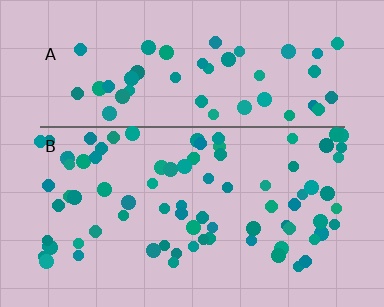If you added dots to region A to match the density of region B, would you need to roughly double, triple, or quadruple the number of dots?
Approximately double.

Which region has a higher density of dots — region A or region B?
B (the bottom).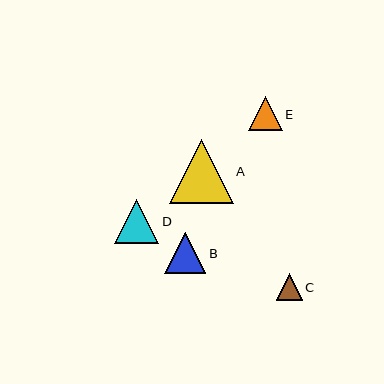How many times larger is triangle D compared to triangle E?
Triangle D is approximately 1.3 times the size of triangle E.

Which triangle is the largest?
Triangle A is the largest with a size of approximately 64 pixels.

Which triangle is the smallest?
Triangle C is the smallest with a size of approximately 26 pixels.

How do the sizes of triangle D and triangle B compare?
Triangle D and triangle B are approximately the same size.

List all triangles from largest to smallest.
From largest to smallest: A, D, B, E, C.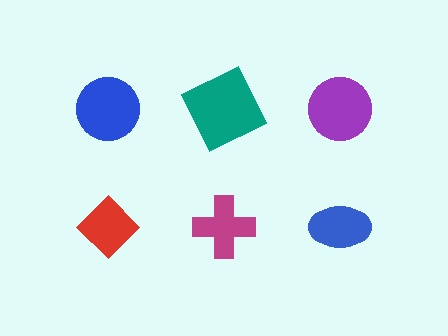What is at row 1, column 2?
A teal square.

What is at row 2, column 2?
A magenta cross.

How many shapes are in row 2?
3 shapes.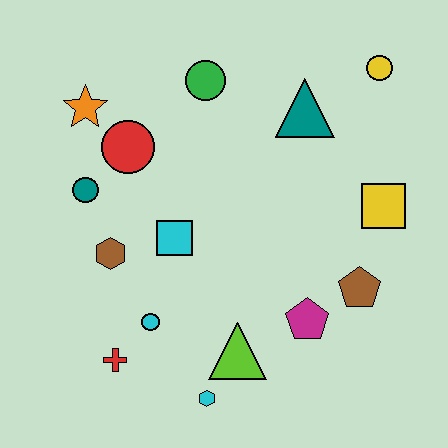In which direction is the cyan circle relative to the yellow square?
The cyan circle is to the left of the yellow square.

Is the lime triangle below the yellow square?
Yes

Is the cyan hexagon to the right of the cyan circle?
Yes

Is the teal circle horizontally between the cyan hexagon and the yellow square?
No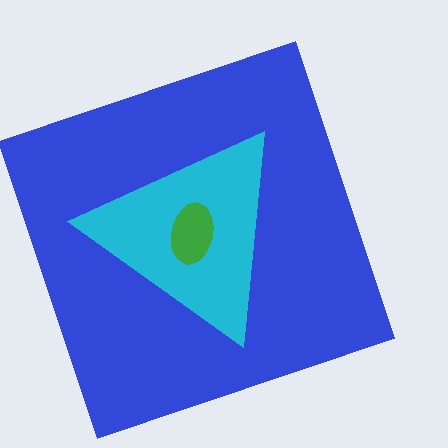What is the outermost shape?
The blue square.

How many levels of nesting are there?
3.